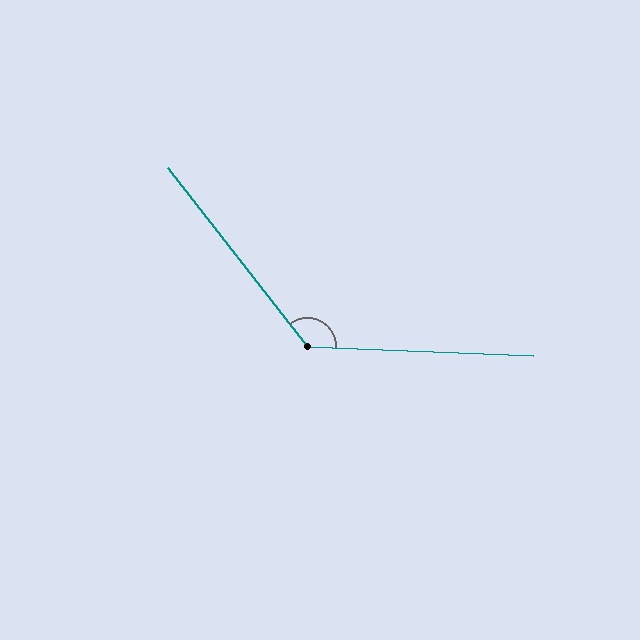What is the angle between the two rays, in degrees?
Approximately 130 degrees.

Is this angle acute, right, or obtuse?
It is obtuse.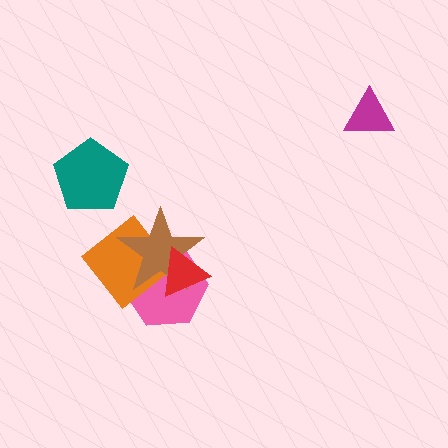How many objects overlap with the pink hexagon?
3 objects overlap with the pink hexagon.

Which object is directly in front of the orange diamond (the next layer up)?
The brown star is directly in front of the orange diamond.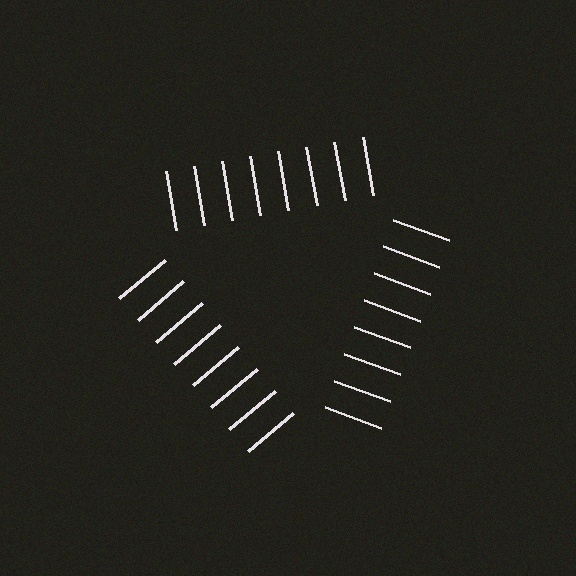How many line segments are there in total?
24 — 8 along each of the 3 edges.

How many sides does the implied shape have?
3 sides — the line-ends trace a triangle.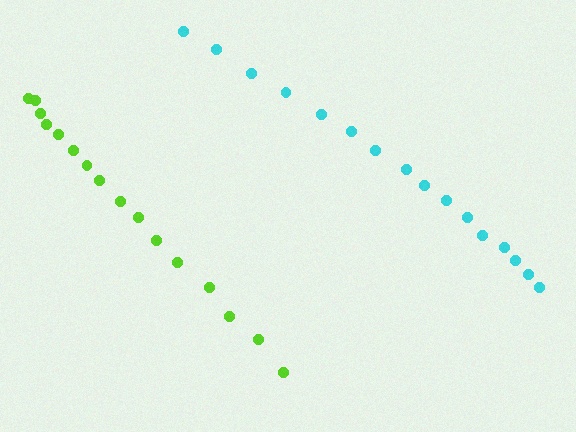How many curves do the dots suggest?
There are 2 distinct paths.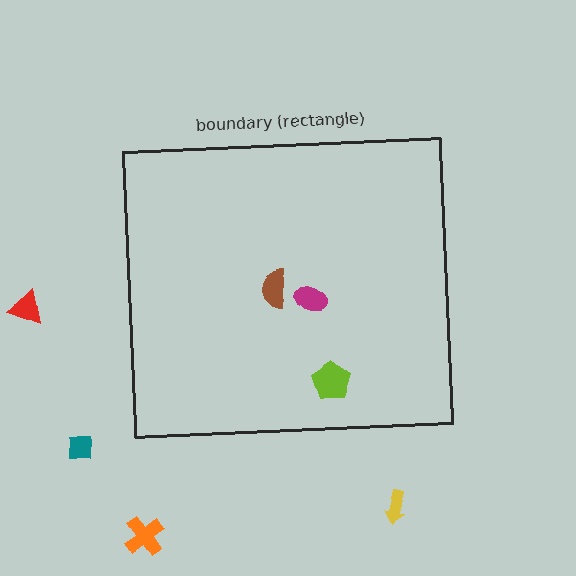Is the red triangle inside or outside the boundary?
Outside.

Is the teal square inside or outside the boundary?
Outside.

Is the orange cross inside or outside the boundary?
Outside.